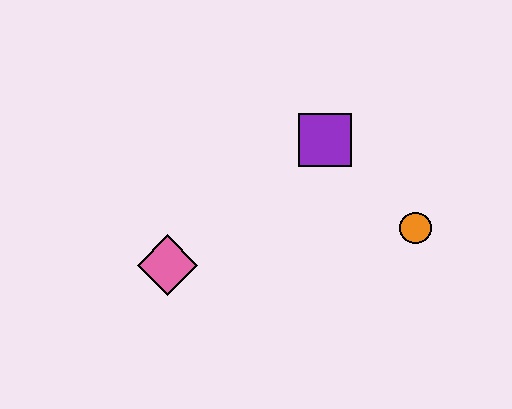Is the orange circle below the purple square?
Yes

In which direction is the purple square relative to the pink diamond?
The purple square is to the right of the pink diamond.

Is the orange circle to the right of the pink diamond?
Yes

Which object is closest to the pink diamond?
The purple square is closest to the pink diamond.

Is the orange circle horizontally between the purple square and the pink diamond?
No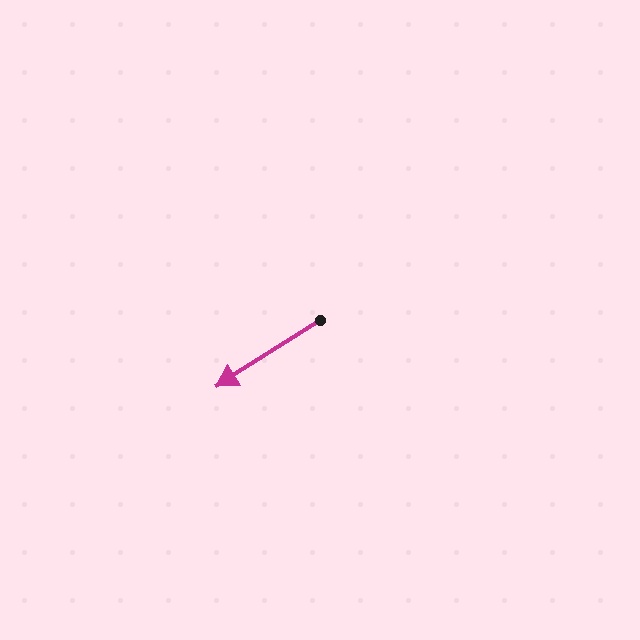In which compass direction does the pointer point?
Southwest.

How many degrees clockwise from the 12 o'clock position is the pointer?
Approximately 238 degrees.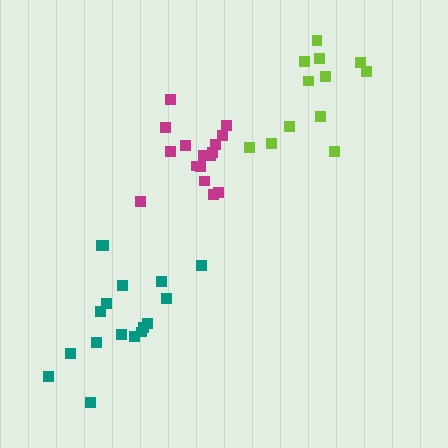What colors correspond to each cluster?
The clusters are colored: magenta, lime, teal.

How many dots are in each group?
Group 1: 16 dots, Group 2: 12 dots, Group 3: 17 dots (45 total).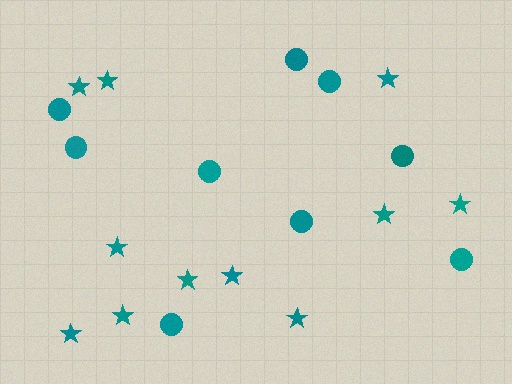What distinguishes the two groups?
There are 2 groups: one group of circles (9) and one group of stars (11).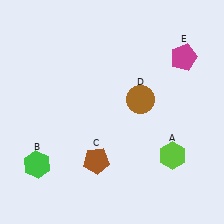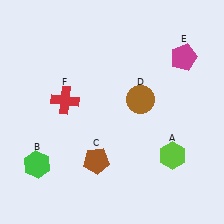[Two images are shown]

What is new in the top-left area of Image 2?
A red cross (F) was added in the top-left area of Image 2.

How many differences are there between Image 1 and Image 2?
There is 1 difference between the two images.